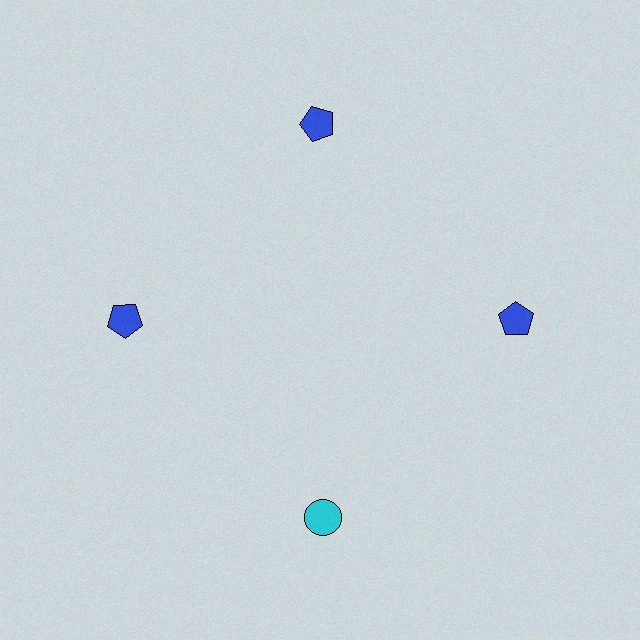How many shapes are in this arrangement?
There are 4 shapes arranged in a ring pattern.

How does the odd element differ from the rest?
It differs in both color (cyan instead of blue) and shape (circle instead of pentagon).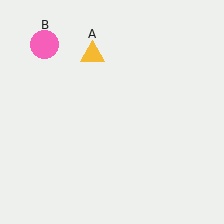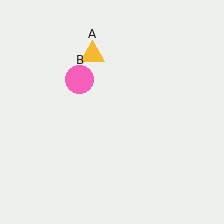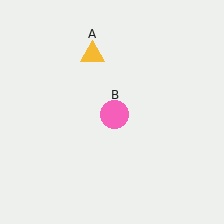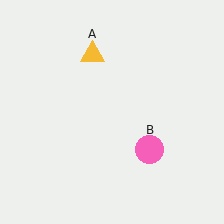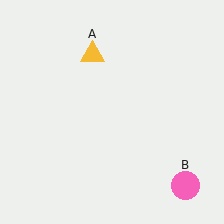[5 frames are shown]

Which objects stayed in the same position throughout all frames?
Yellow triangle (object A) remained stationary.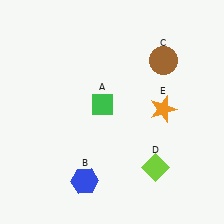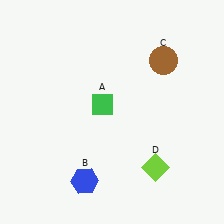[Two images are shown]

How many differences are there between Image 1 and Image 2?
There is 1 difference between the two images.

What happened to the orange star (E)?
The orange star (E) was removed in Image 2. It was in the top-right area of Image 1.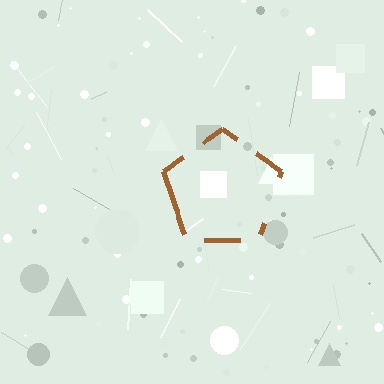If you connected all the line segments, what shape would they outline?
They would outline a pentagon.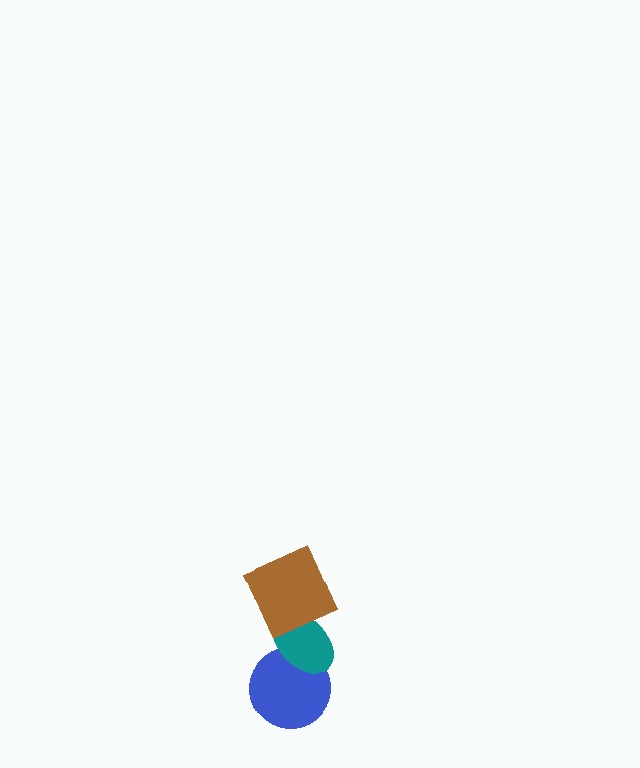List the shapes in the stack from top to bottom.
From top to bottom: the brown square, the teal ellipse, the blue circle.